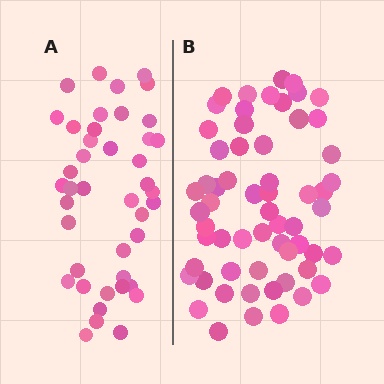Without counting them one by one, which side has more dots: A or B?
Region B (the right region) has more dots.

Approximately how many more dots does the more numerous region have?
Region B has approximately 20 more dots than region A.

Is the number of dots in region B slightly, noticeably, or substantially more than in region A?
Region B has noticeably more, but not dramatically so. The ratio is roughly 1.4 to 1.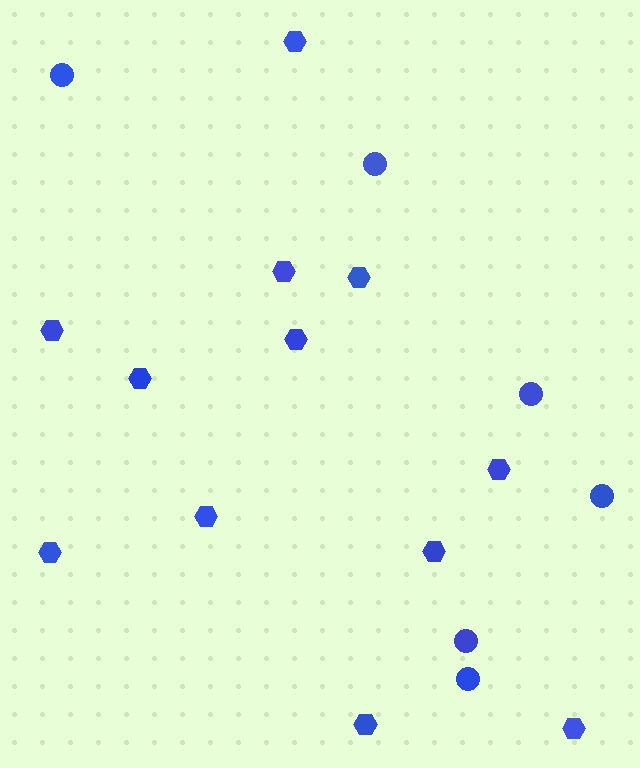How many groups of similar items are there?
There are 2 groups: one group of circles (6) and one group of hexagons (12).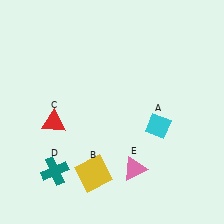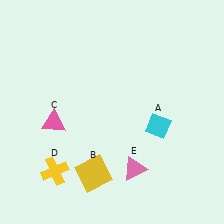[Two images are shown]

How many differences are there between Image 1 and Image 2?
There are 2 differences between the two images.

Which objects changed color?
C changed from red to pink. D changed from teal to yellow.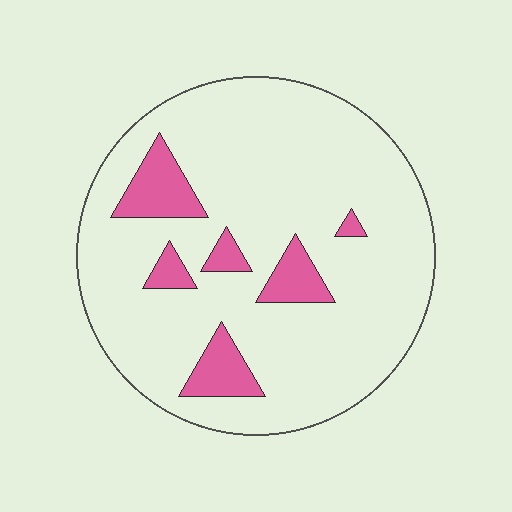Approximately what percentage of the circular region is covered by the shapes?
Approximately 15%.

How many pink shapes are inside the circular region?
6.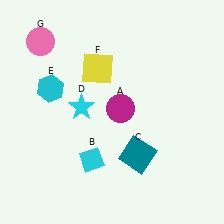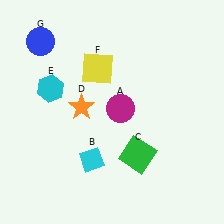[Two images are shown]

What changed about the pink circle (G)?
In Image 1, G is pink. In Image 2, it changed to blue.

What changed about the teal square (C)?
In Image 1, C is teal. In Image 2, it changed to green.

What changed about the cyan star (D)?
In Image 1, D is cyan. In Image 2, it changed to orange.